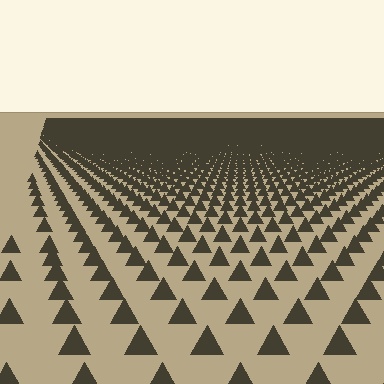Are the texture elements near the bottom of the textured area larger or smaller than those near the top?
Larger. Near the bottom, elements are closer to the viewer and appear at a bigger on-screen size.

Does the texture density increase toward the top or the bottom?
Density increases toward the top.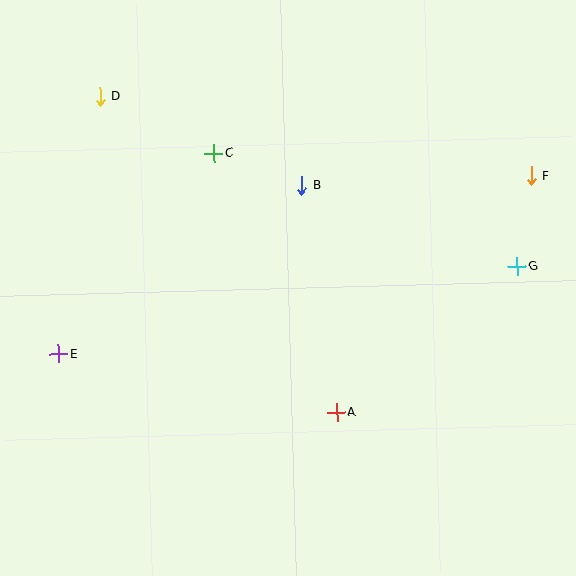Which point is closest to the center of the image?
Point B at (302, 186) is closest to the center.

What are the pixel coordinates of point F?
Point F is at (531, 176).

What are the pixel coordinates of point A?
Point A is at (337, 413).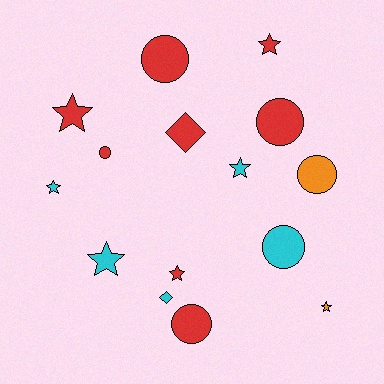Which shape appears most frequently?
Star, with 7 objects.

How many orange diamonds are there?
There are no orange diamonds.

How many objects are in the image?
There are 15 objects.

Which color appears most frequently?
Red, with 8 objects.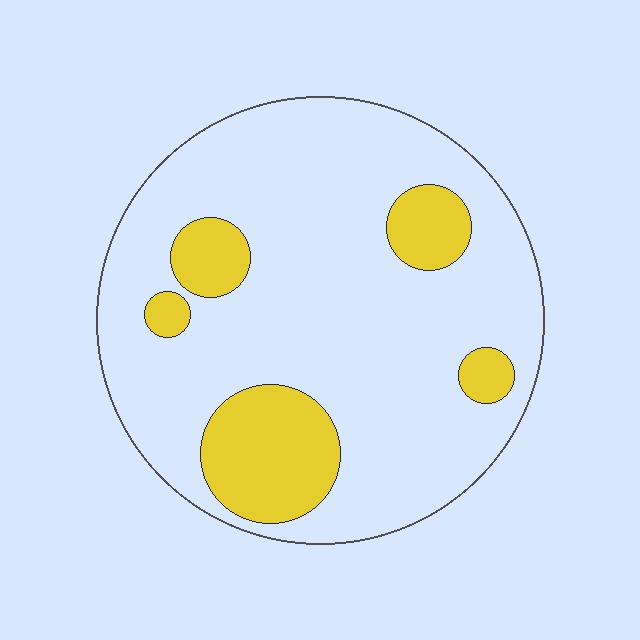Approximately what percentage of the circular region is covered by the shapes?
Approximately 20%.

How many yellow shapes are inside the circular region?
5.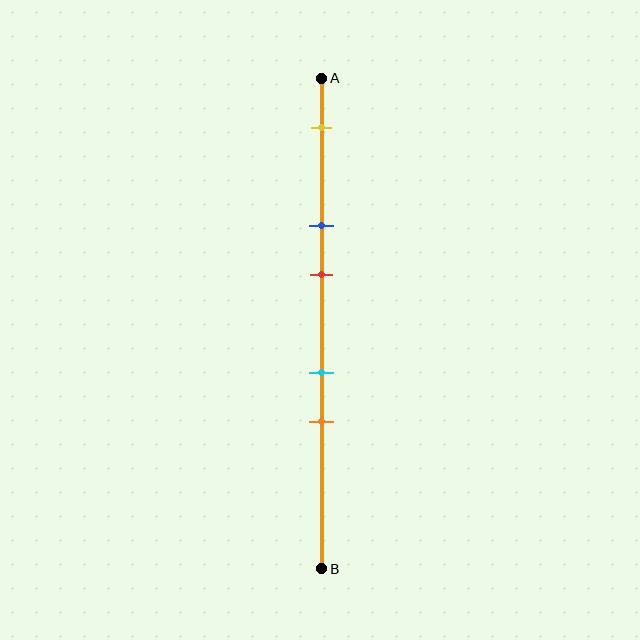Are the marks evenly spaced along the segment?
No, the marks are not evenly spaced.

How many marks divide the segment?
There are 5 marks dividing the segment.